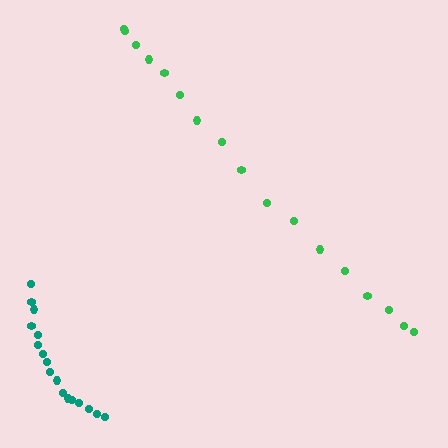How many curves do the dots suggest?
There are 2 distinct paths.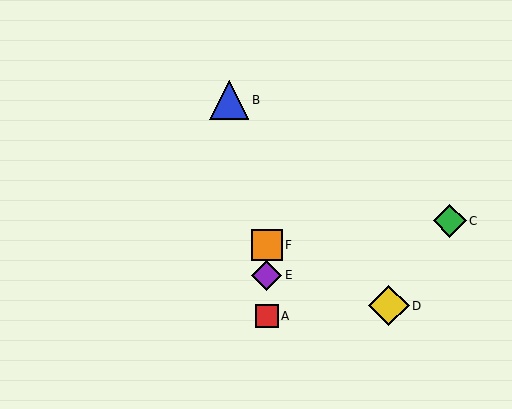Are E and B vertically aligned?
No, E is at x≈267 and B is at x≈229.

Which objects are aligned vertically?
Objects A, E, F are aligned vertically.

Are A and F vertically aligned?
Yes, both are at x≈267.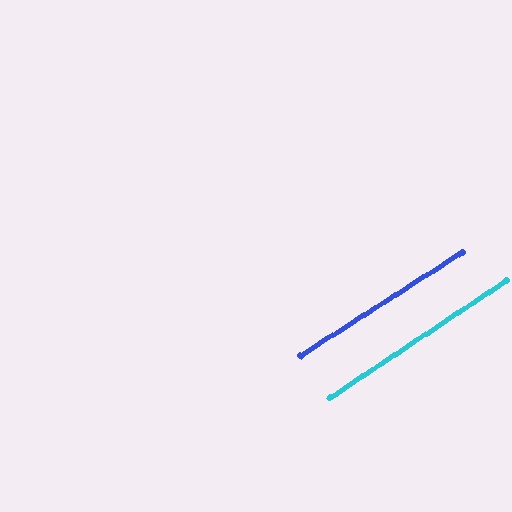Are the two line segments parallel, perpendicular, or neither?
Parallel — their directions differ by only 1.0°.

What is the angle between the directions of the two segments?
Approximately 1 degree.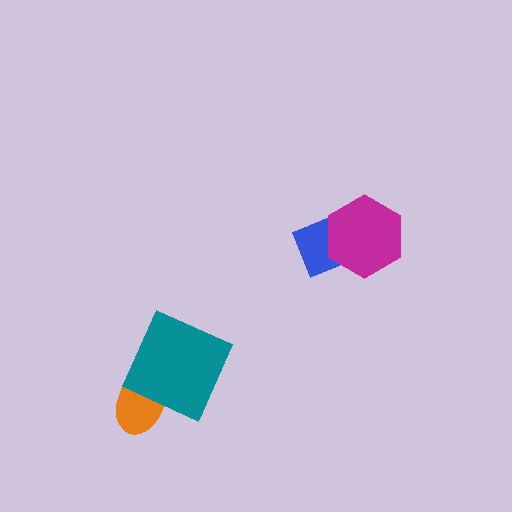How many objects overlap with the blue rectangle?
1 object overlaps with the blue rectangle.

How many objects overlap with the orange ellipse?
1 object overlaps with the orange ellipse.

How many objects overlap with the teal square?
1 object overlaps with the teal square.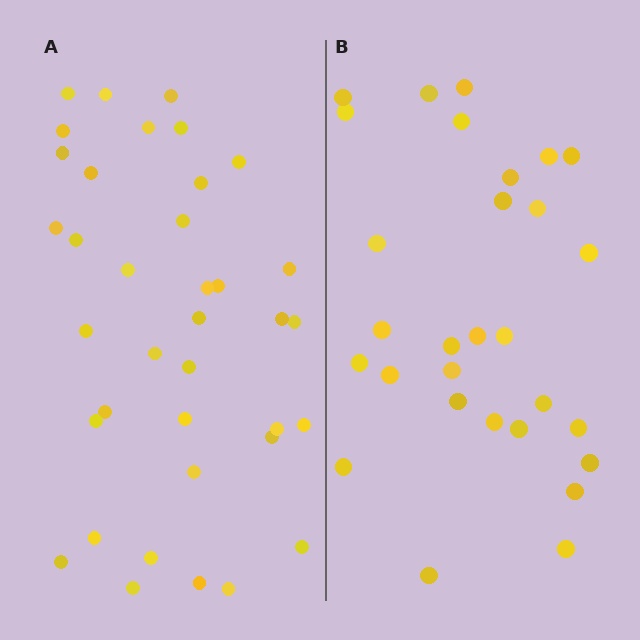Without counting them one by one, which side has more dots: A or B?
Region A (the left region) has more dots.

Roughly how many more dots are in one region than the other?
Region A has roughly 8 or so more dots than region B.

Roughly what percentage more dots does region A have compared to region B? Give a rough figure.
About 30% more.